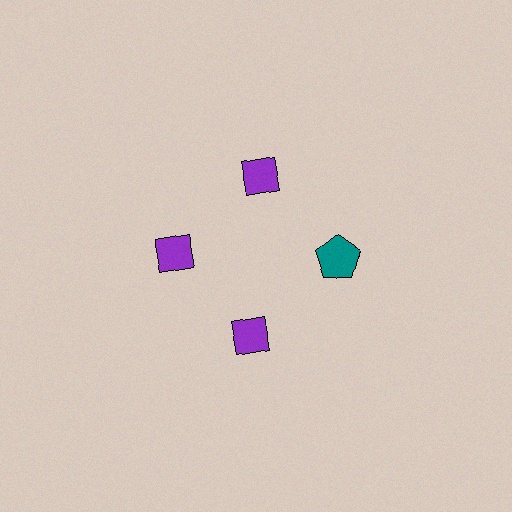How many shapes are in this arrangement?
There are 4 shapes arranged in a ring pattern.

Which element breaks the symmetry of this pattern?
The teal pentagon at roughly the 3 o'clock position breaks the symmetry. All other shapes are purple diamonds.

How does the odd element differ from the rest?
It differs in both color (teal instead of purple) and shape (pentagon instead of diamond).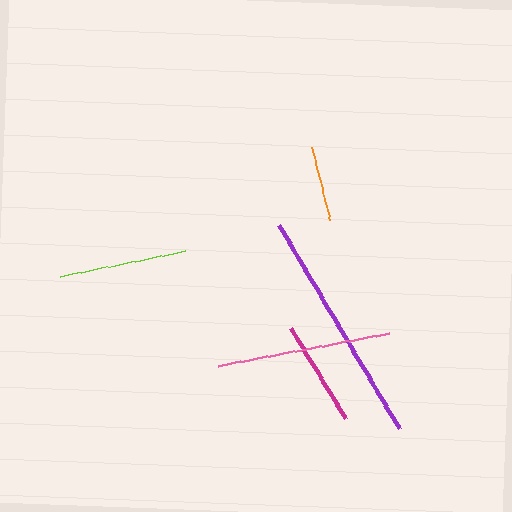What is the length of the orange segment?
The orange segment is approximately 75 pixels long.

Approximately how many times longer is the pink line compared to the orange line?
The pink line is approximately 2.3 times the length of the orange line.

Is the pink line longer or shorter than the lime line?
The pink line is longer than the lime line.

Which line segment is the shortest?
The orange line is the shortest at approximately 75 pixels.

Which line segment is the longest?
The purple line is the longest at approximately 237 pixels.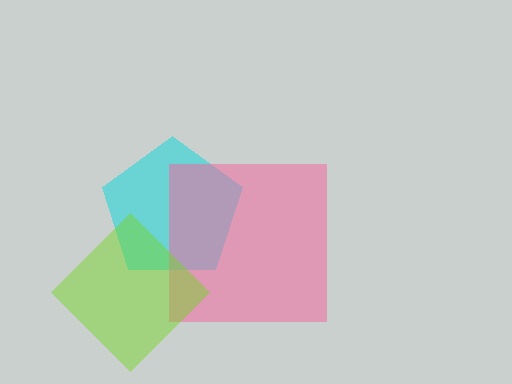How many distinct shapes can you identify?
There are 3 distinct shapes: a cyan pentagon, a pink square, a lime diamond.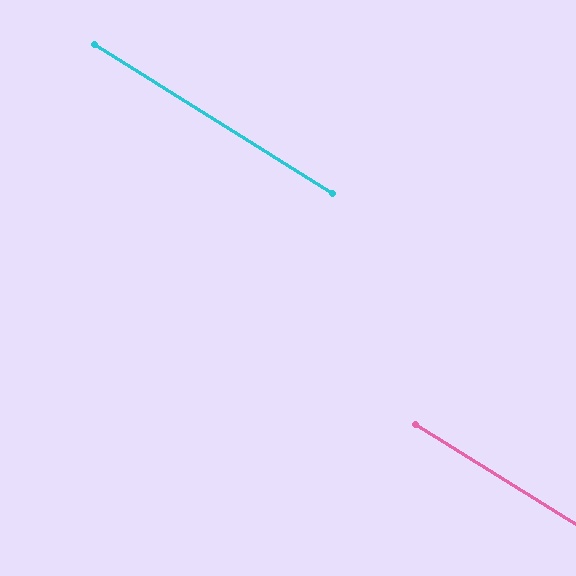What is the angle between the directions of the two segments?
Approximately 0 degrees.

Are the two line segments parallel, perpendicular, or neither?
Parallel — their directions differ by only 0.1°.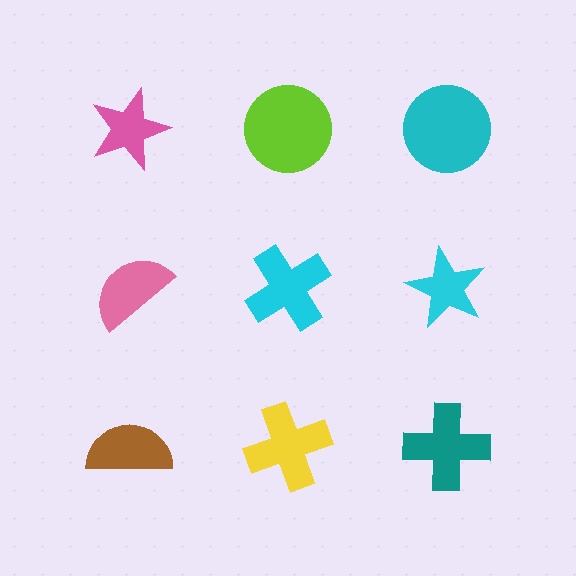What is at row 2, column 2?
A cyan cross.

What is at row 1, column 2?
A lime circle.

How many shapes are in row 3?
3 shapes.